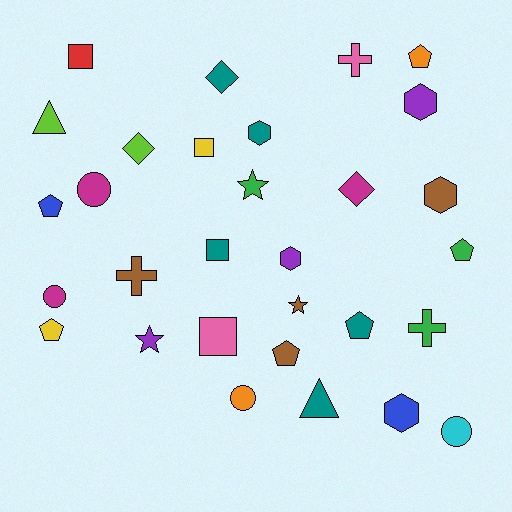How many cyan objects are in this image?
There is 1 cyan object.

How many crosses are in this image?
There are 3 crosses.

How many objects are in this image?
There are 30 objects.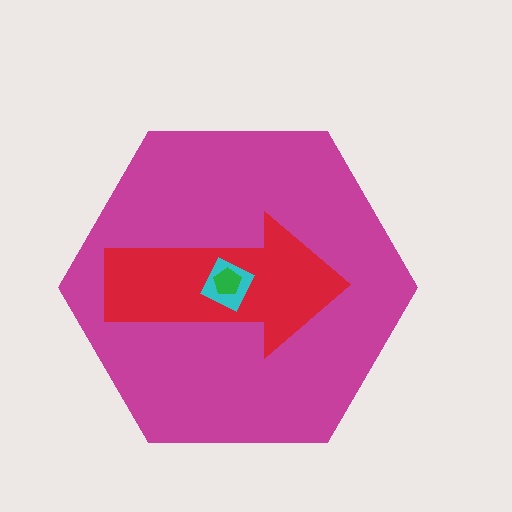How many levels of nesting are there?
4.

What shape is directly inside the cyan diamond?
The green pentagon.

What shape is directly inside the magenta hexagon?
The red arrow.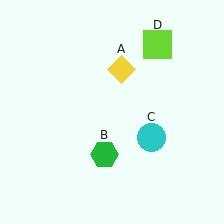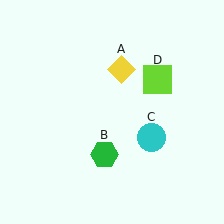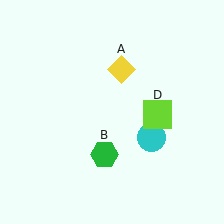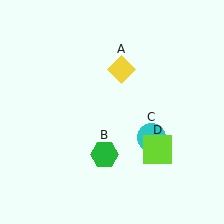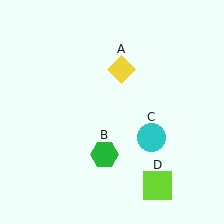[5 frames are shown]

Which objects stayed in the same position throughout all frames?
Yellow diamond (object A) and green hexagon (object B) and cyan circle (object C) remained stationary.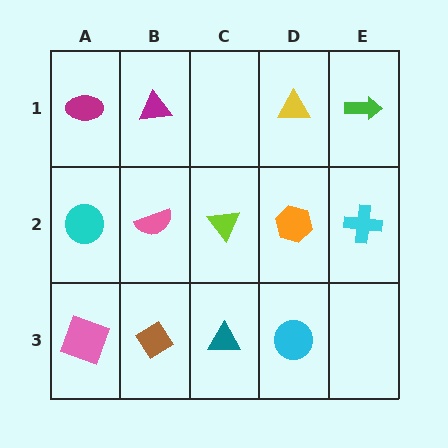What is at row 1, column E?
A green arrow.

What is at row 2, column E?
A cyan cross.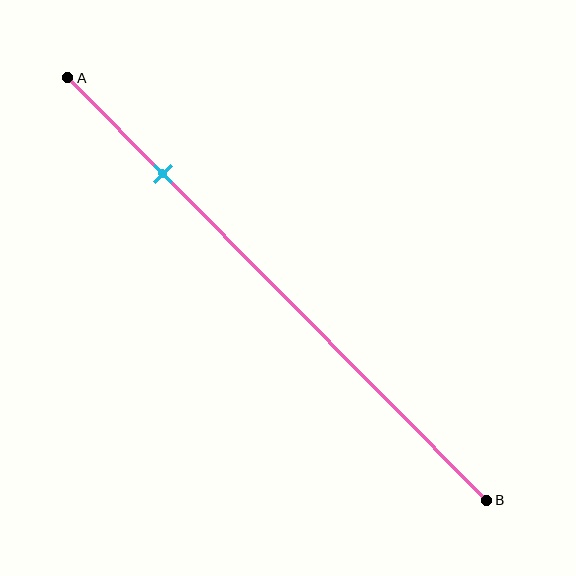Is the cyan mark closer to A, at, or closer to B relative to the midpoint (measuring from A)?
The cyan mark is closer to point A than the midpoint of segment AB.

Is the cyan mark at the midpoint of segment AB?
No, the mark is at about 25% from A, not at the 50% midpoint.